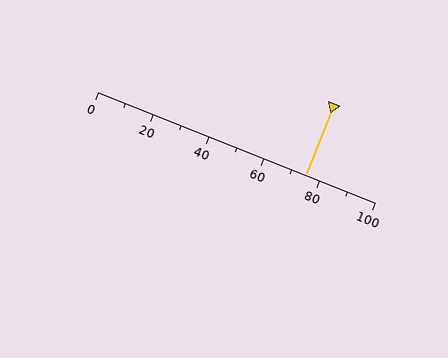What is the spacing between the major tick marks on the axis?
The major ticks are spaced 20 apart.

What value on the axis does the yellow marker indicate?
The marker indicates approximately 75.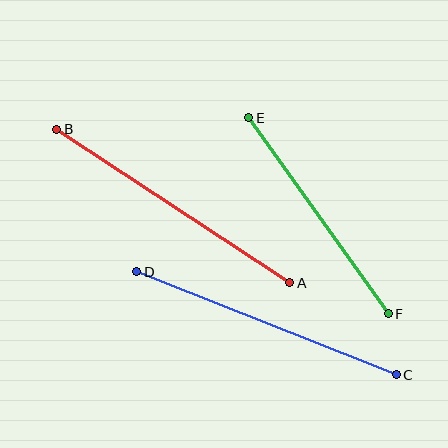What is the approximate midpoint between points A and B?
The midpoint is at approximately (173, 206) pixels.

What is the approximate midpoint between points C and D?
The midpoint is at approximately (266, 323) pixels.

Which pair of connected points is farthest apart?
Points A and B are farthest apart.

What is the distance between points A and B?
The distance is approximately 279 pixels.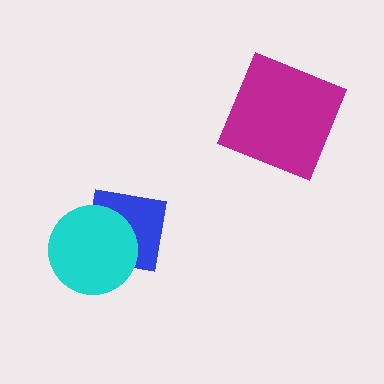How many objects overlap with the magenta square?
0 objects overlap with the magenta square.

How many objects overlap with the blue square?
1 object overlaps with the blue square.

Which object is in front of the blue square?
The cyan circle is in front of the blue square.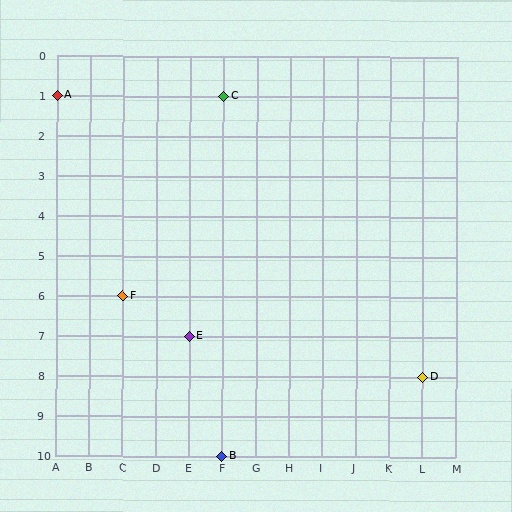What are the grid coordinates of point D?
Point D is at grid coordinates (L, 8).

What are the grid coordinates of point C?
Point C is at grid coordinates (F, 1).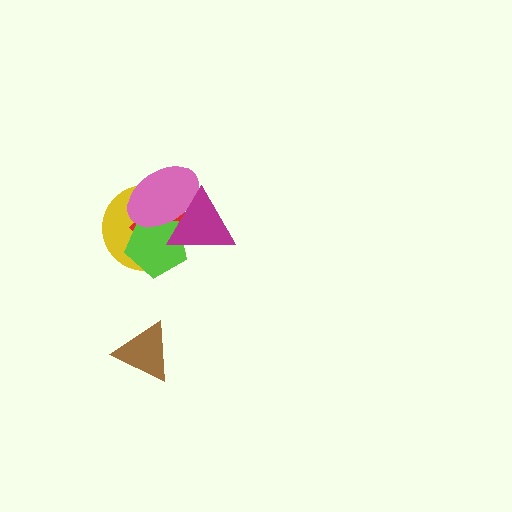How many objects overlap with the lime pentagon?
4 objects overlap with the lime pentagon.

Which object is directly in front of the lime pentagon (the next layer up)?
The pink ellipse is directly in front of the lime pentagon.